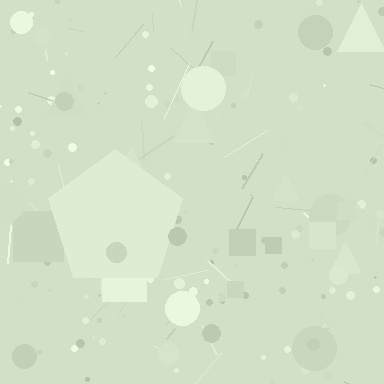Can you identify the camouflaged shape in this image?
The camouflaged shape is a pentagon.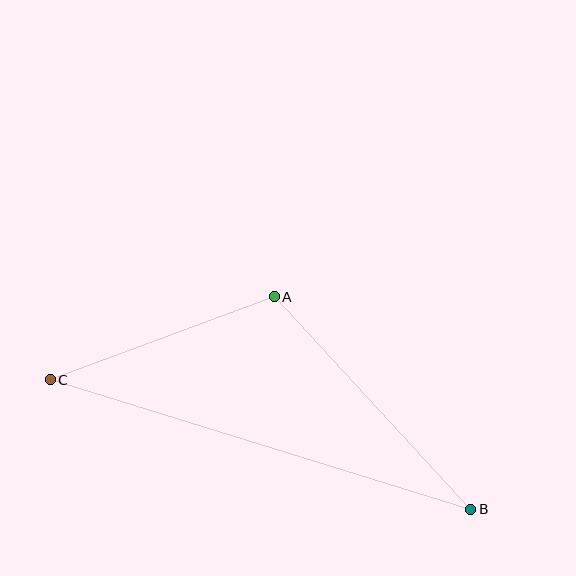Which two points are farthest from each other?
Points B and C are farthest from each other.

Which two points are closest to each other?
Points A and C are closest to each other.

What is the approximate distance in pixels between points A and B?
The distance between A and B is approximately 289 pixels.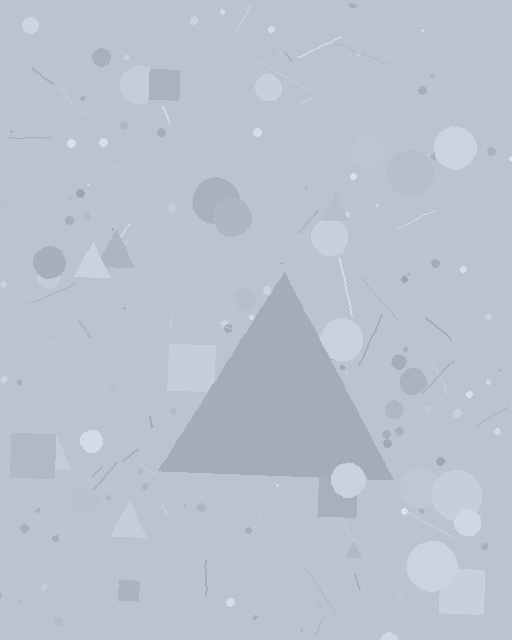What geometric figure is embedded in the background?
A triangle is embedded in the background.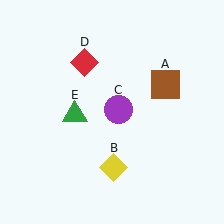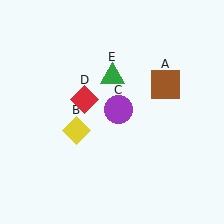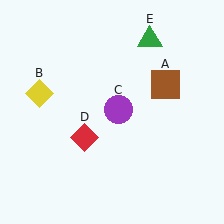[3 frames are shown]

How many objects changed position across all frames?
3 objects changed position: yellow diamond (object B), red diamond (object D), green triangle (object E).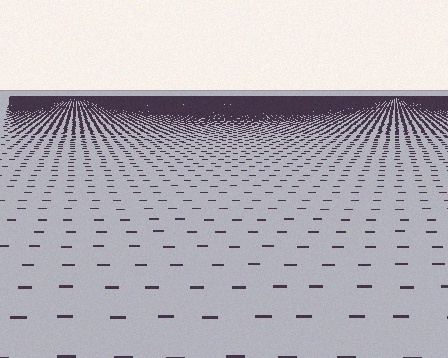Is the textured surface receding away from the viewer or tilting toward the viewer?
The surface is receding away from the viewer. Texture elements get smaller and denser toward the top.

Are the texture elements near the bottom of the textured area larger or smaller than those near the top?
Larger. Near the bottom, elements are closer to the viewer and appear at a bigger on-screen size.